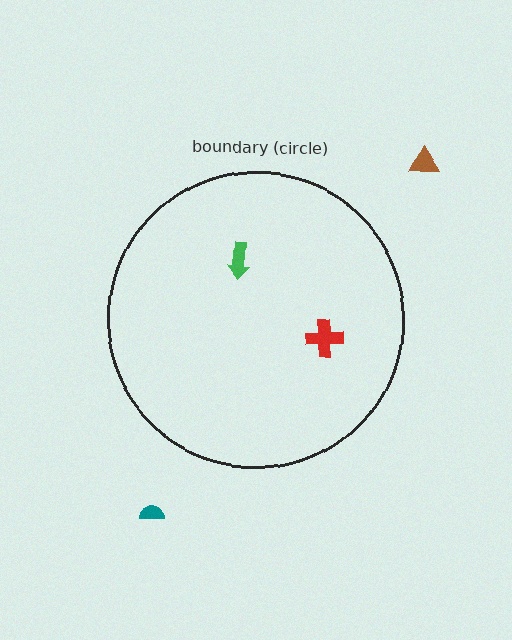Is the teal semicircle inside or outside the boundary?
Outside.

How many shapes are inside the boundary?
2 inside, 2 outside.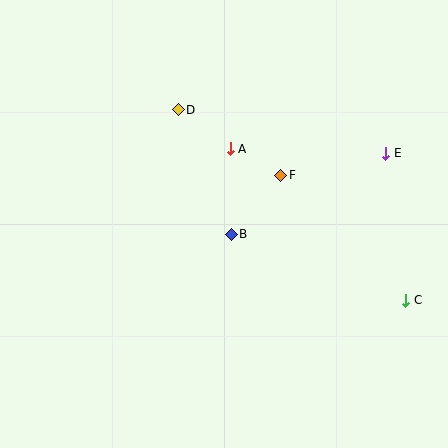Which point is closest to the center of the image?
Point B at (231, 234) is closest to the center.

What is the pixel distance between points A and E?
The distance between A and E is 156 pixels.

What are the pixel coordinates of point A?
Point A is at (230, 149).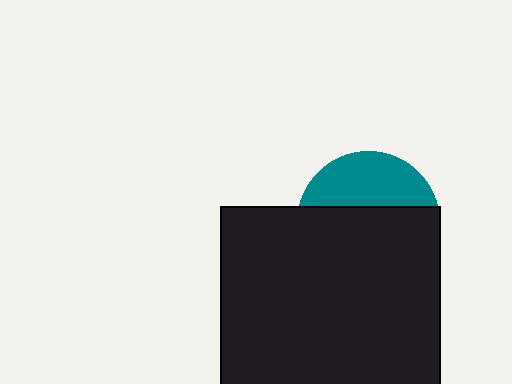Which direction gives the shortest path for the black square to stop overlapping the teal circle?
Moving down gives the shortest separation.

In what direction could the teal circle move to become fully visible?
The teal circle could move up. That would shift it out from behind the black square entirely.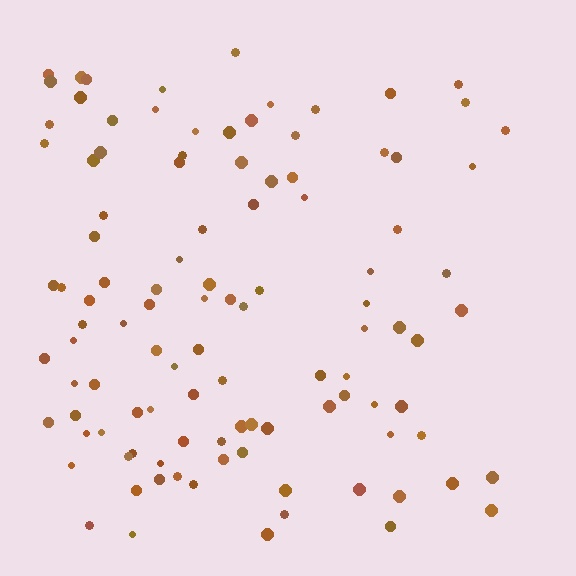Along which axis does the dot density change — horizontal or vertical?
Horizontal.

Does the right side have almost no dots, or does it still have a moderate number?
Still a moderate number, just noticeably fewer than the left.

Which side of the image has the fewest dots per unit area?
The right.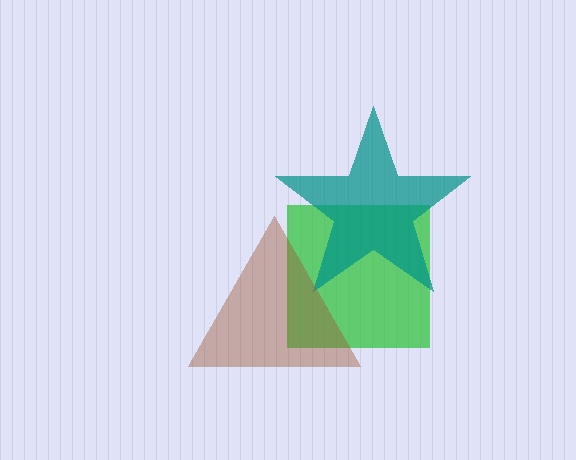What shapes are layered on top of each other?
The layered shapes are: a green square, a teal star, a brown triangle.